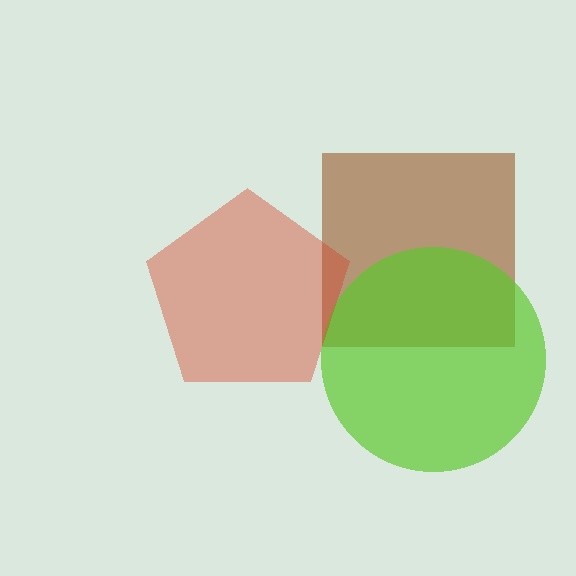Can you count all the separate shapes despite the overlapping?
Yes, there are 3 separate shapes.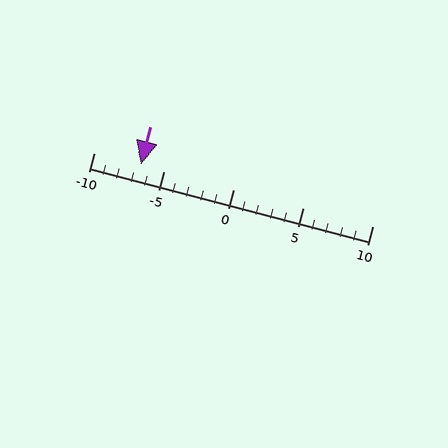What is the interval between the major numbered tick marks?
The major tick marks are spaced 5 units apart.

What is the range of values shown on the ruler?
The ruler shows values from -10 to 10.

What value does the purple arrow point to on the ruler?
The purple arrow points to approximately -7.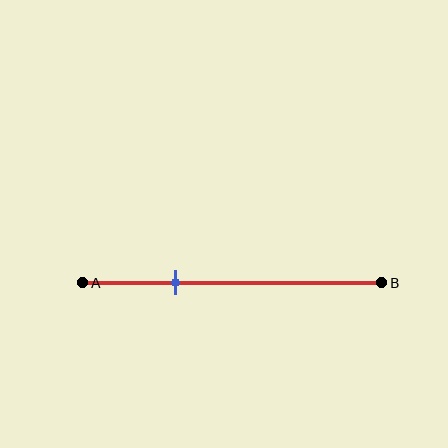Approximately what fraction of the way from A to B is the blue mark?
The blue mark is approximately 30% of the way from A to B.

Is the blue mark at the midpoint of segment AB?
No, the mark is at about 30% from A, not at the 50% midpoint.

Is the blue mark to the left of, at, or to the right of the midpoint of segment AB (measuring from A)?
The blue mark is to the left of the midpoint of segment AB.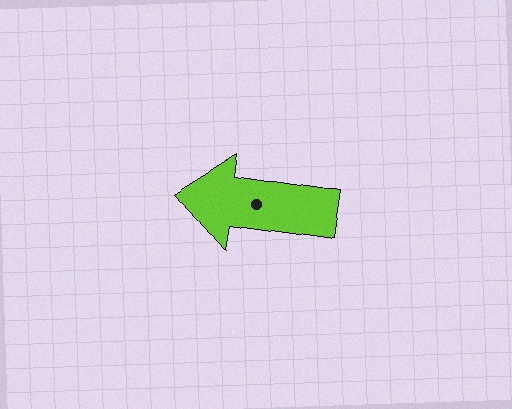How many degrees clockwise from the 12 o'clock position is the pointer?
Approximately 278 degrees.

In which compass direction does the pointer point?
West.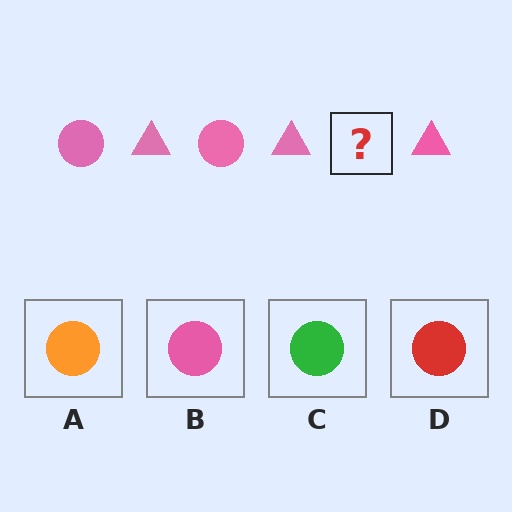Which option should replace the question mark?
Option B.